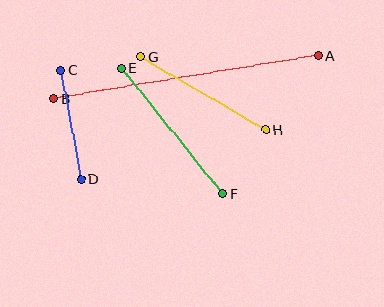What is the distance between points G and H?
The distance is approximately 145 pixels.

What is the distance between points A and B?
The distance is approximately 268 pixels.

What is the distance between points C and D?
The distance is approximately 111 pixels.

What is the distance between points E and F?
The distance is approximately 161 pixels.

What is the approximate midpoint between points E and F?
The midpoint is at approximately (172, 131) pixels.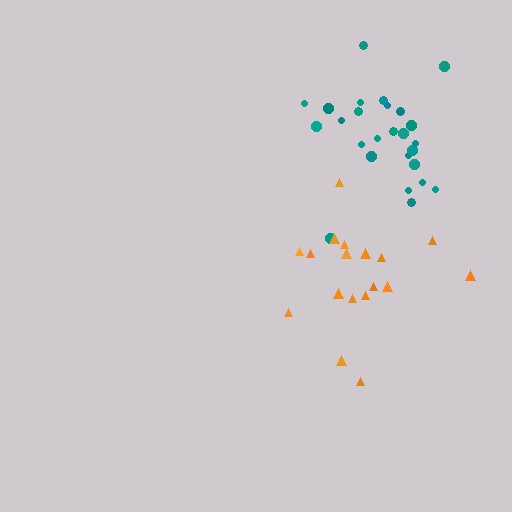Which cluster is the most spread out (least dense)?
Orange.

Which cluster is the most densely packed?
Teal.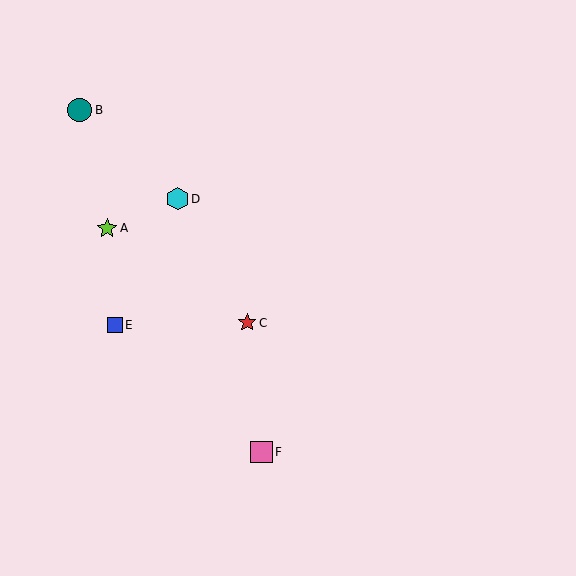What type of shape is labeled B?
Shape B is a teal circle.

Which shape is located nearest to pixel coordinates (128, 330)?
The blue square (labeled E) at (115, 325) is nearest to that location.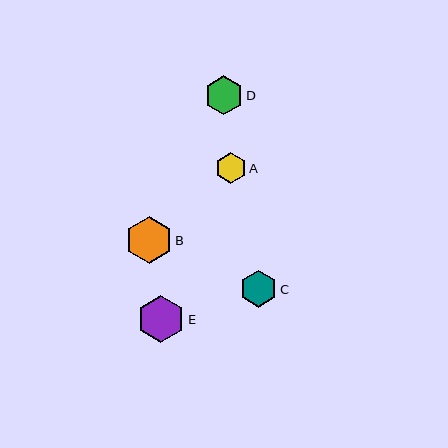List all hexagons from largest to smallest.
From largest to smallest: E, B, D, C, A.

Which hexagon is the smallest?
Hexagon A is the smallest with a size of approximately 31 pixels.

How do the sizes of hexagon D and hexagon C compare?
Hexagon D and hexagon C are approximately the same size.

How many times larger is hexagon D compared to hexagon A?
Hexagon D is approximately 1.3 times the size of hexagon A.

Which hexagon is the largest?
Hexagon E is the largest with a size of approximately 47 pixels.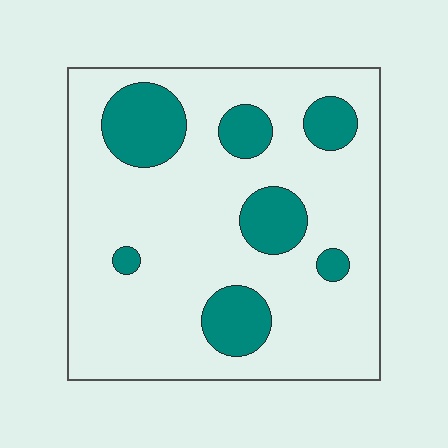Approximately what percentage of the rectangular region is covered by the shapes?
Approximately 20%.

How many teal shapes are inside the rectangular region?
7.